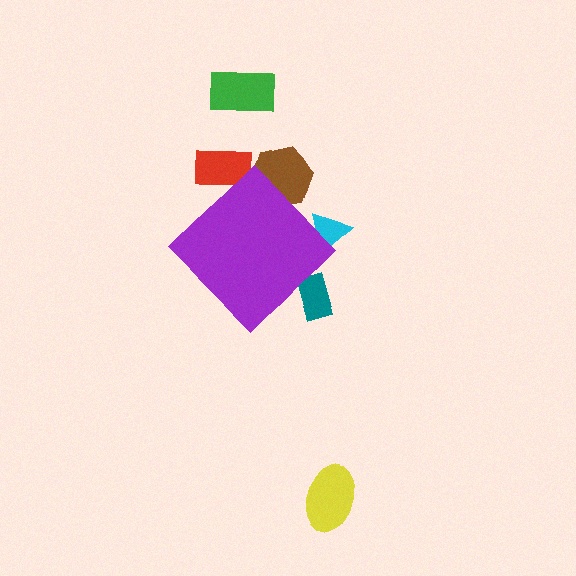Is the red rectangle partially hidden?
Yes, the red rectangle is partially hidden behind the purple diamond.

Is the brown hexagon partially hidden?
Yes, the brown hexagon is partially hidden behind the purple diamond.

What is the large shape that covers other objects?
A purple diamond.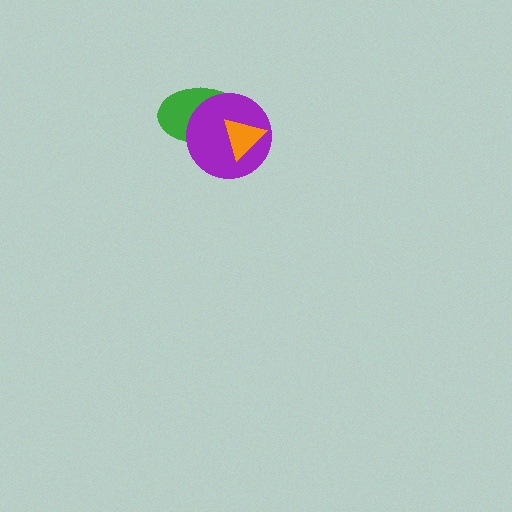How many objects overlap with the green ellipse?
2 objects overlap with the green ellipse.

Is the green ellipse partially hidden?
Yes, it is partially covered by another shape.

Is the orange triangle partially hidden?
No, no other shape covers it.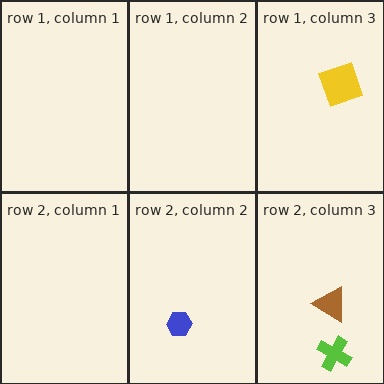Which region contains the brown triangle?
The row 2, column 3 region.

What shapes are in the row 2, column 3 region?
The lime cross, the brown triangle.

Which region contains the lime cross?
The row 2, column 3 region.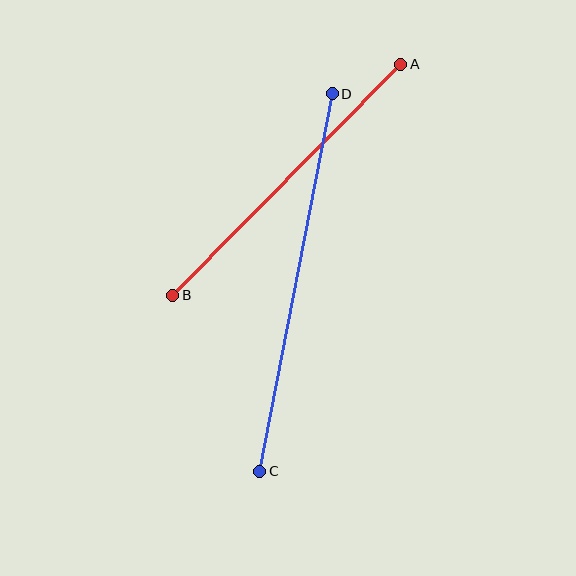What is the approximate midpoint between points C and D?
The midpoint is at approximately (296, 282) pixels.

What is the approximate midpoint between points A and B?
The midpoint is at approximately (287, 180) pixels.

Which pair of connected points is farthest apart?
Points C and D are farthest apart.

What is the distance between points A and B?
The distance is approximately 325 pixels.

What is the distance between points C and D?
The distance is approximately 384 pixels.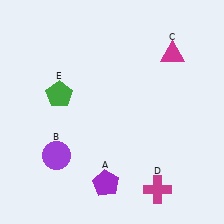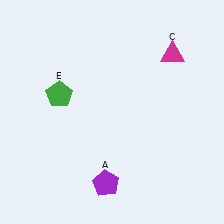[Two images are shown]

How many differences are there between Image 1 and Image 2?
There are 2 differences between the two images.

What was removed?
The magenta cross (D), the purple circle (B) were removed in Image 2.